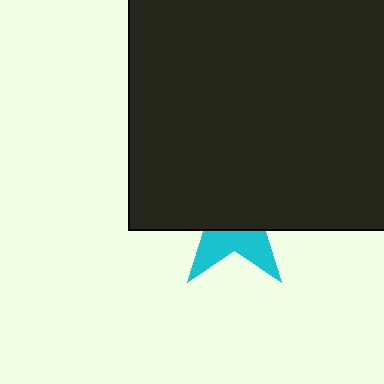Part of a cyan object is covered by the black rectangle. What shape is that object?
It is a star.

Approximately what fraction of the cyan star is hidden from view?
Roughly 66% of the cyan star is hidden behind the black rectangle.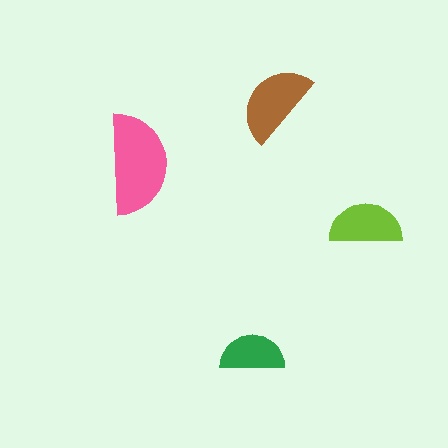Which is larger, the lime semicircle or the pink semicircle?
The pink one.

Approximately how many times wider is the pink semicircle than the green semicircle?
About 1.5 times wider.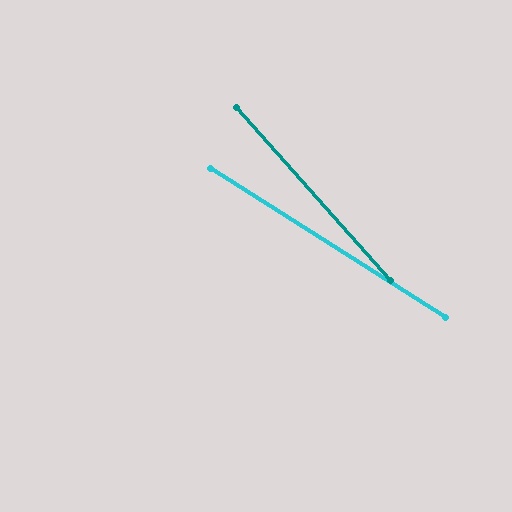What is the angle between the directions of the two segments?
Approximately 16 degrees.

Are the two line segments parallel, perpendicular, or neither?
Neither parallel nor perpendicular — they differ by about 16°.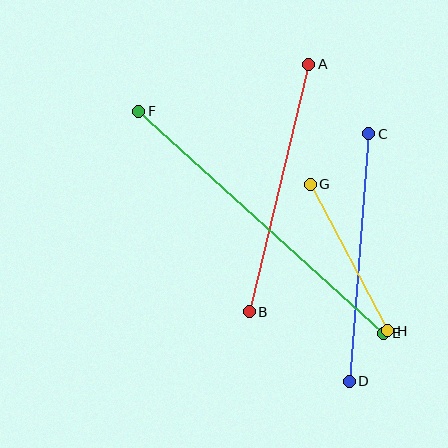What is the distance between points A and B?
The distance is approximately 254 pixels.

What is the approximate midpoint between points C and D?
The midpoint is at approximately (359, 257) pixels.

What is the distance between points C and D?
The distance is approximately 248 pixels.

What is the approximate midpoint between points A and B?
The midpoint is at approximately (279, 188) pixels.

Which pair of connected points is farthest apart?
Points E and F are farthest apart.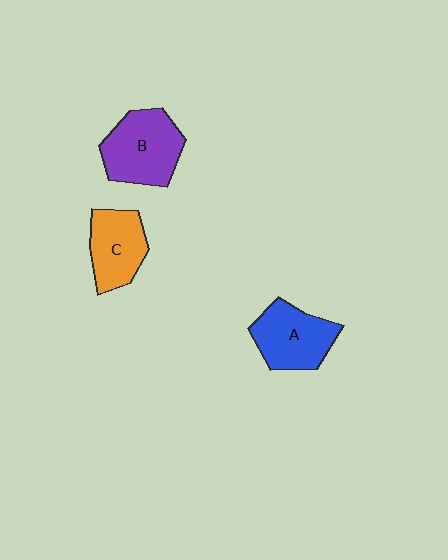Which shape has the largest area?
Shape B (purple).